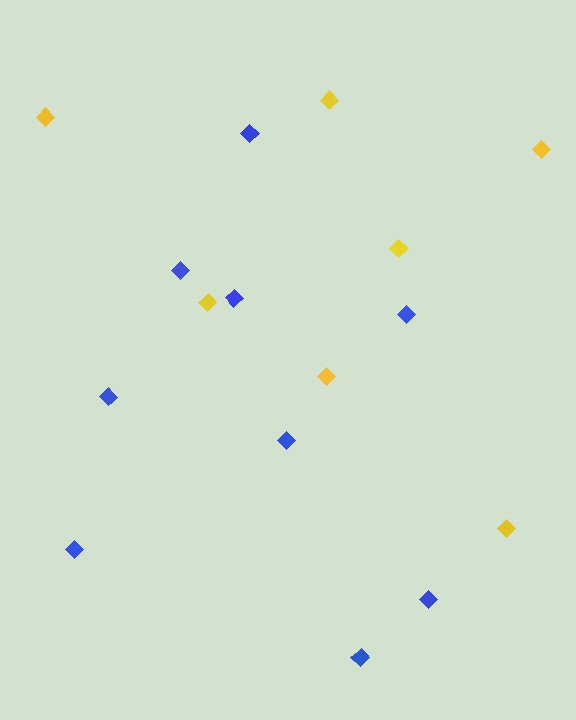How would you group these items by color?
There are 2 groups: one group of blue diamonds (9) and one group of yellow diamonds (7).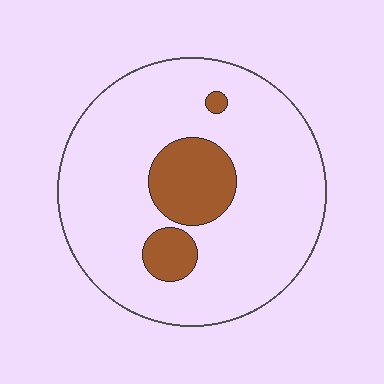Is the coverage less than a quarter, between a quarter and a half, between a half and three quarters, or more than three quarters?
Less than a quarter.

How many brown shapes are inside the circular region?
3.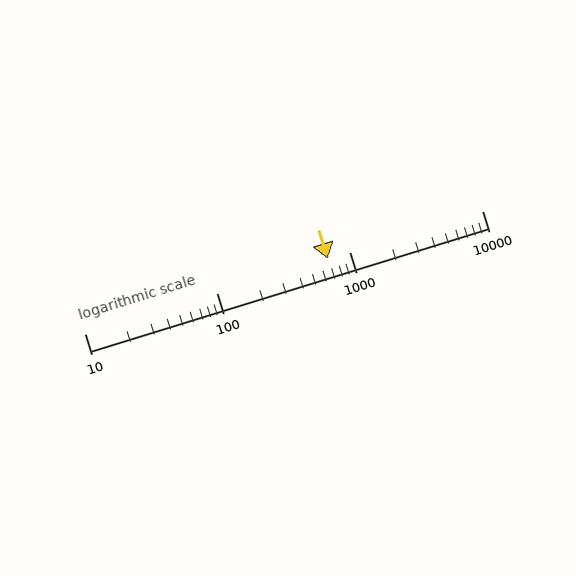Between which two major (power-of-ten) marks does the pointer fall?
The pointer is between 100 and 1000.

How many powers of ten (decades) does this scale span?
The scale spans 3 decades, from 10 to 10000.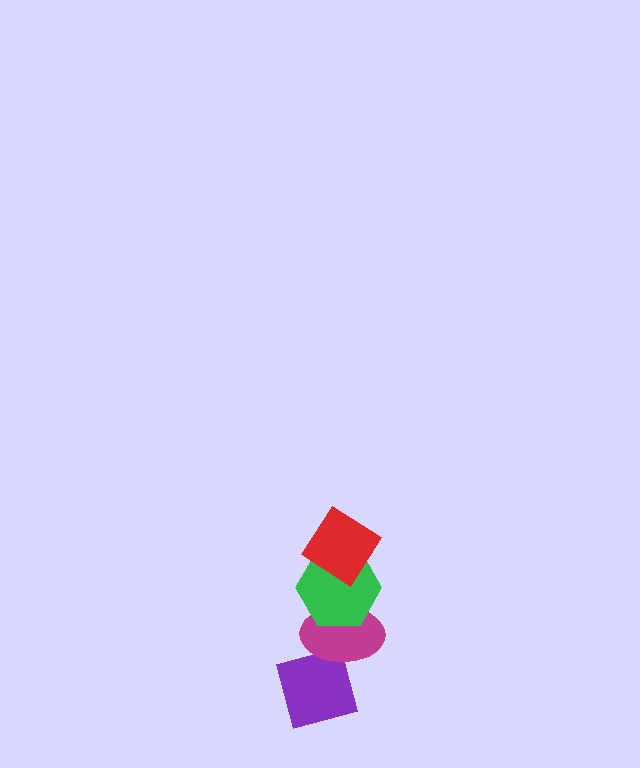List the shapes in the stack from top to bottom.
From top to bottom: the red diamond, the green hexagon, the magenta ellipse, the purple diamond.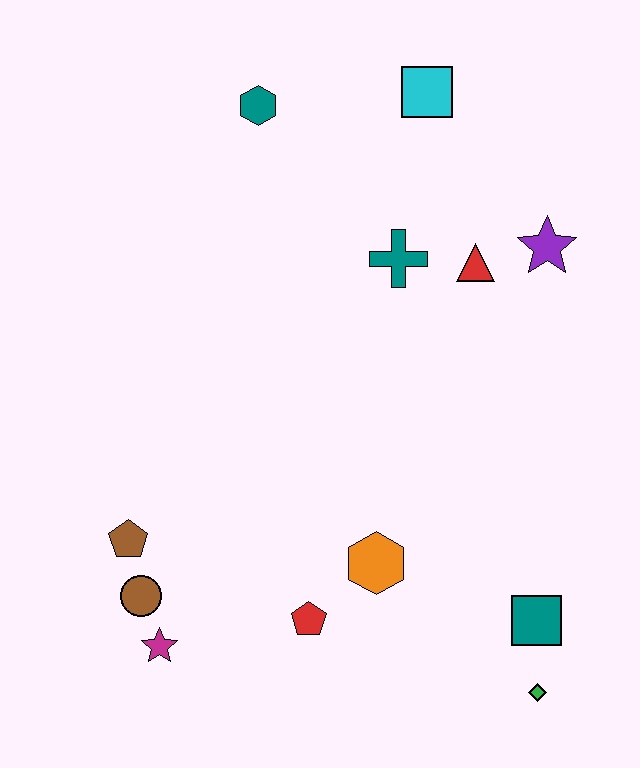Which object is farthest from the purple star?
The magenta star is farthest from the purple star.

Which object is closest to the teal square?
The green diamond is closest to the teal square.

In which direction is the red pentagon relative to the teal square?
The red pentagon is to the left of the teal square.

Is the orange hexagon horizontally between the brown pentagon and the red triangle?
Yes